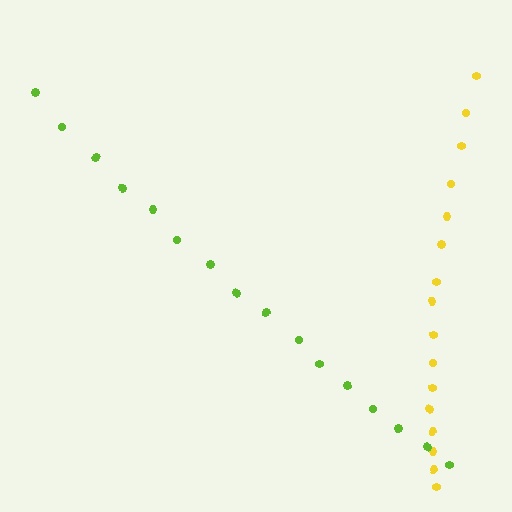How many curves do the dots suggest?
There are 2 distinct paths.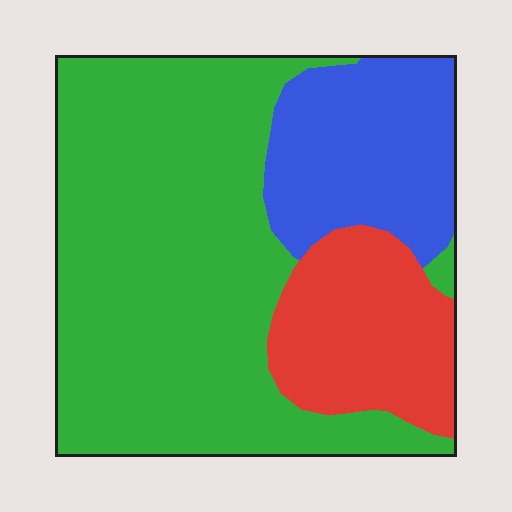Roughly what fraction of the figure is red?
Red covers about 20% of the figure.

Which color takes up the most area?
Green, at roughly 60%.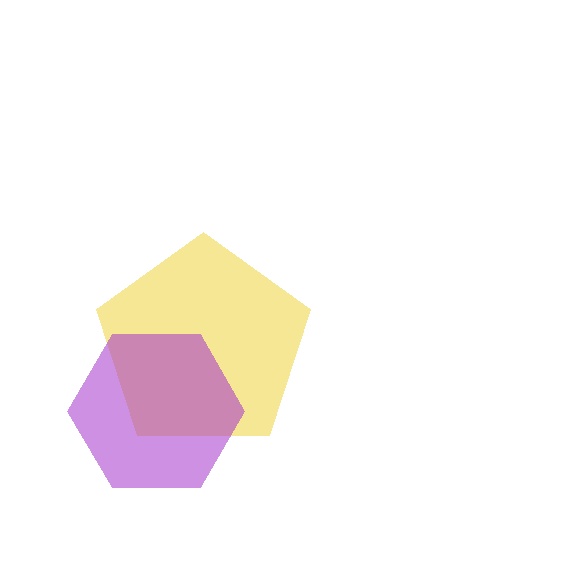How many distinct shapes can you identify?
There are 2 distinct shapes: a yellow pentagon, a purple hexagon.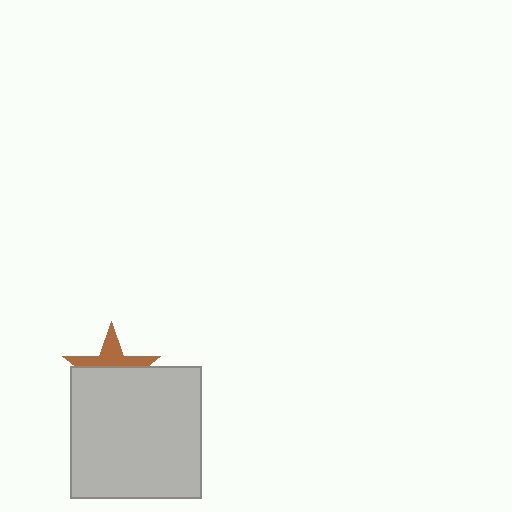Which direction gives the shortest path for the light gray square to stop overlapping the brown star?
Moving down gives the shortest separation.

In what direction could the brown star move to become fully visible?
The brown star could move up. That would shift it out from behind the light gray square entirely.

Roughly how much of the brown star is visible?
A small part of it is visible (roughly 40%).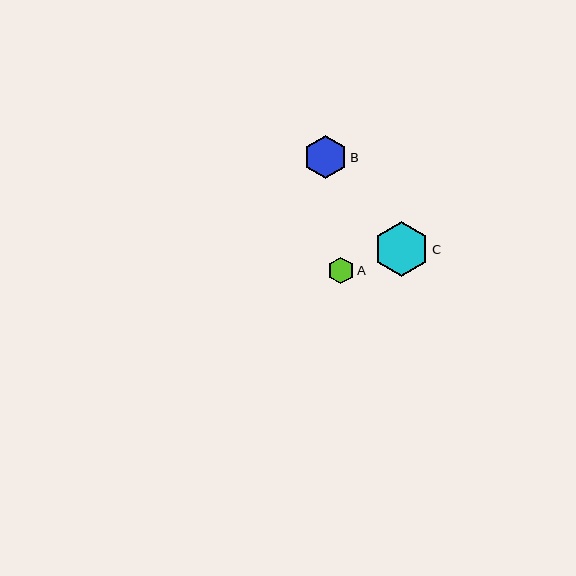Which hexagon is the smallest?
Hexagon A is the smallest with a size of approximately 26 pixels.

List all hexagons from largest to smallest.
From largest to smallest: C, B, A.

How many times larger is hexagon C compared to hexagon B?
Hexagon C is approximately 1.3 times the size of hexagon B.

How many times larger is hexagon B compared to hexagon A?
Hexagon B is approximately 1.6 times the size of hexagon A.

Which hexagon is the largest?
Hexagon C is the largest with a size of approximately 55 pixels.